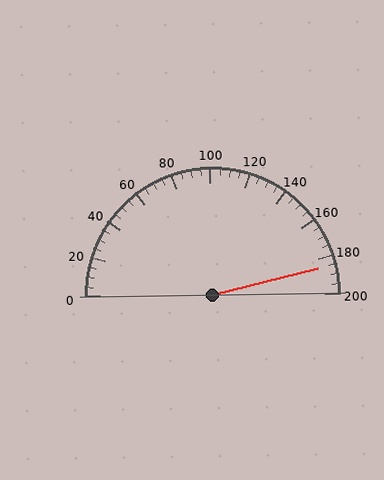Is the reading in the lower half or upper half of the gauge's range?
The reading is in the upper half of the range (0 to 200).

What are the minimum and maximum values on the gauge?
The gauge ranges from 0 to 200.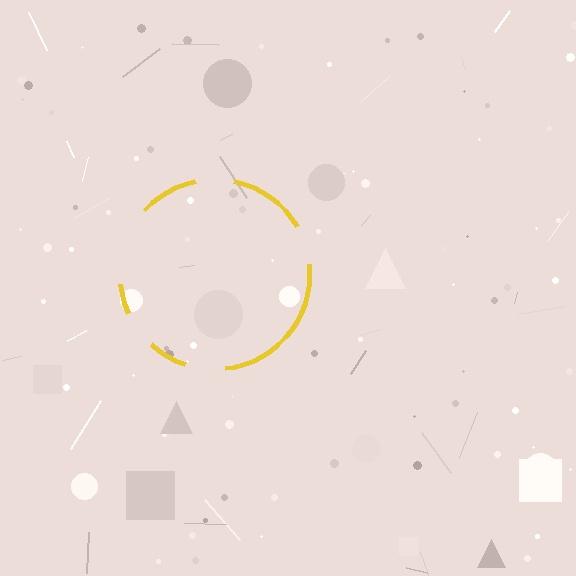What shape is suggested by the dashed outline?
The dashed outline suggests a circle.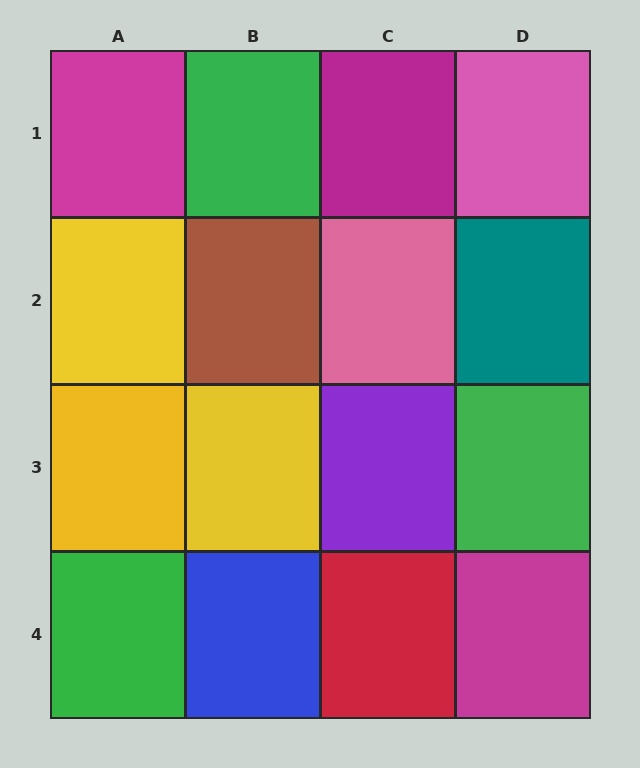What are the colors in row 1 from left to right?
Magenta, green, magenta, pink.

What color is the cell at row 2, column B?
Brown.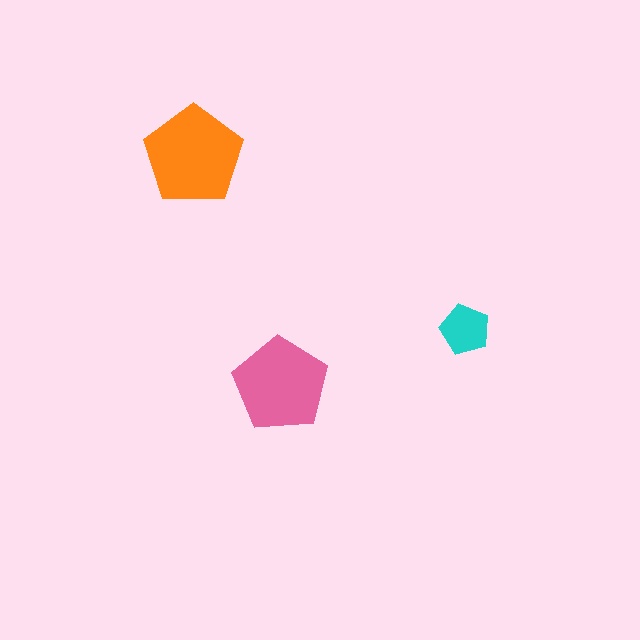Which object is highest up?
The orange pentagon is topmost.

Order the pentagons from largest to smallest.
the orange one, the pink one, the cyan one.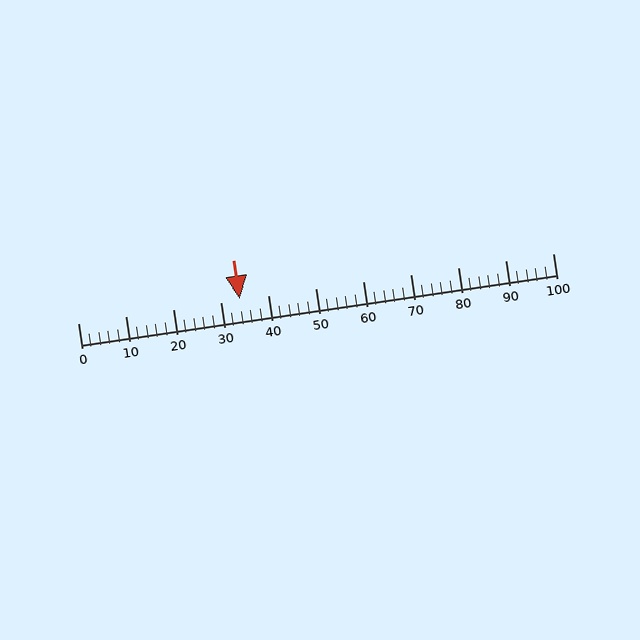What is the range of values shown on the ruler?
The ruler shows values from 0 to 100.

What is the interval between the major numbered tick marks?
The major tick marks are spaced 10 units apart.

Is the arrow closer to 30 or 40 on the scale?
The arrow is closer to 30.